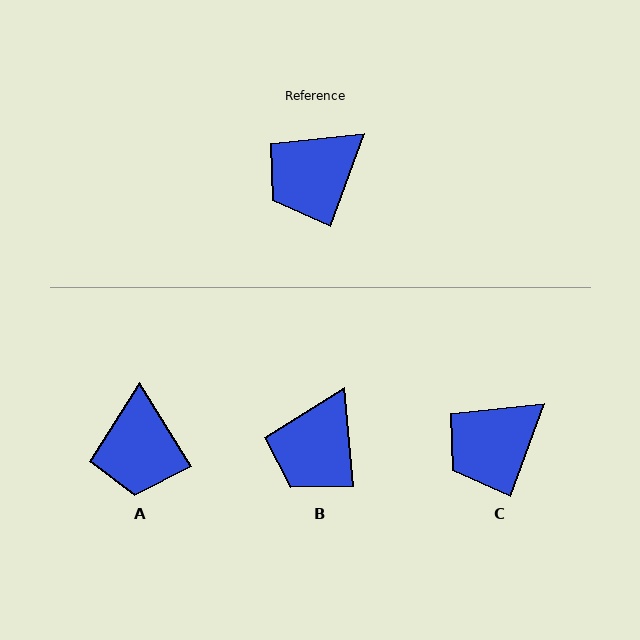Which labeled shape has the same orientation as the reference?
C.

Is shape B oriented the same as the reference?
No, it is off by about 25 degrees.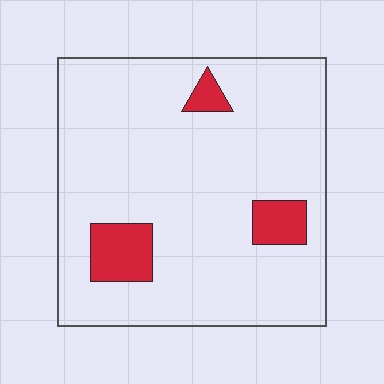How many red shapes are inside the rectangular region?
3.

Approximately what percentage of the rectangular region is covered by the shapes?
Approximately 10%.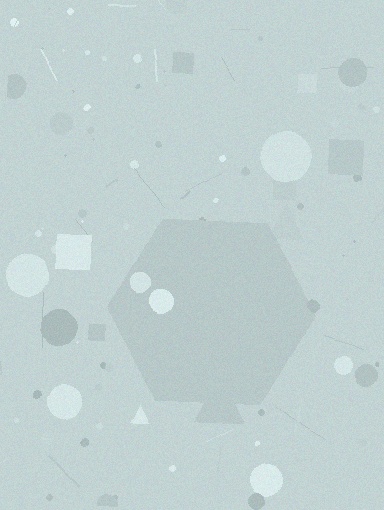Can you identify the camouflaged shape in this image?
The camouflaged shape is a hexagon.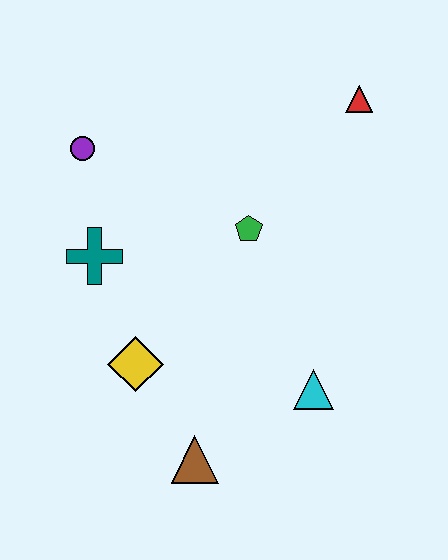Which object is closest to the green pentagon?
The teal cross is closest to the green pentagon.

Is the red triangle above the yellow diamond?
Yes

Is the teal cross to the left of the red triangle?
Yes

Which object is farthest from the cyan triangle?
The purple circle is farthest from the cyan triangle.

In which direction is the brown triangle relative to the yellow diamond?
The brown triangle is below the yellow diamond.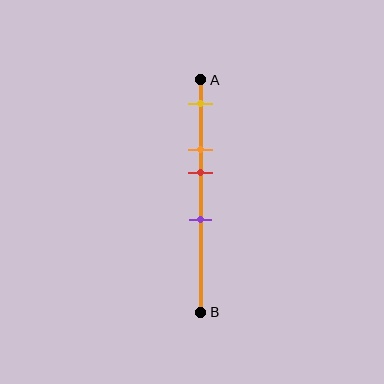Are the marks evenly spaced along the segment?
No, the marks are not evenly spaced.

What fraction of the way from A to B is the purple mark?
The purple mark is approximately 60% (0.6) of the way from A to B.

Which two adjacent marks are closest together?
The orange and red marks are the closest adjacent pair.